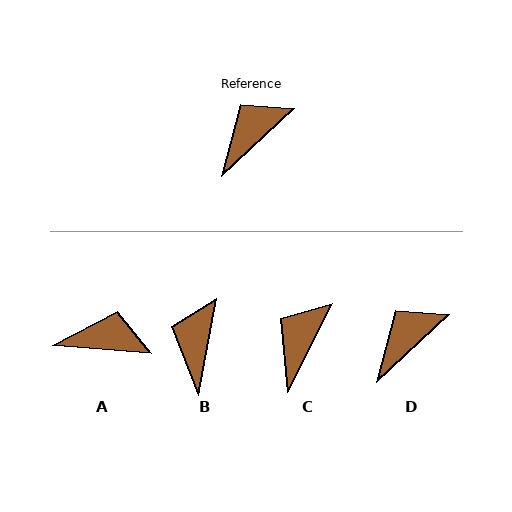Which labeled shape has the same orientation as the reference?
D.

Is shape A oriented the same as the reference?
No, it is off by about 47 degrees.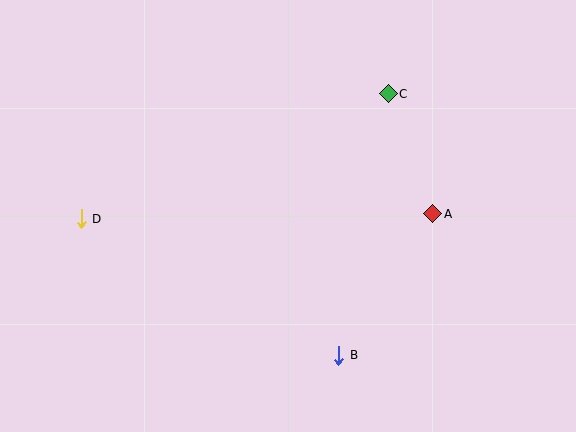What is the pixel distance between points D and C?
The distance between D and C is 332 pixels.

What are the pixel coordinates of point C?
Point C is at (388, 94).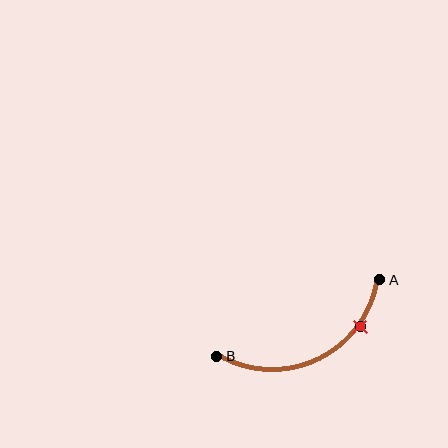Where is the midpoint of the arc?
The arc midpoint is the point on the curve farthest from the straight line joining A and B. It sits below that line.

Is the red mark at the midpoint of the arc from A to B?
No. The red mark lies on the arc but is closer to endpoint A. The arc midpoint would be at the point on the curve equidistant along the arc from both A and B.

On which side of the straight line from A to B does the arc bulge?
The arc bulges below the straight line connecting A and B.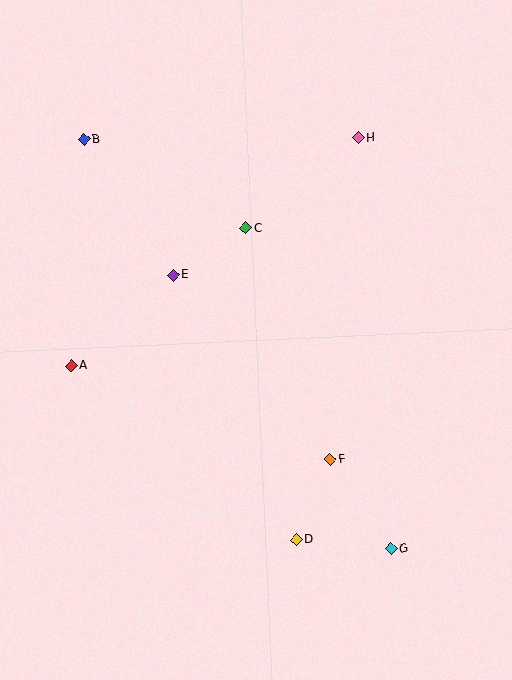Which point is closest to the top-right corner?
Point H is closest to the top-right corner.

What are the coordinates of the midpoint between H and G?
The midpoint between H and G is at (375, 343).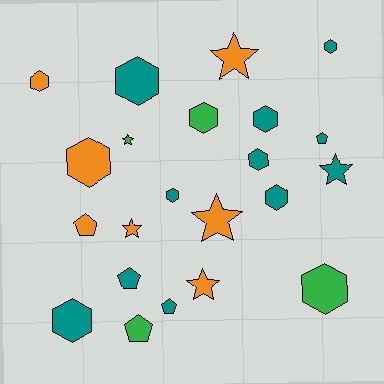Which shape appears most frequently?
Hexagon, with 11 objects.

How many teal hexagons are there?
There are 7 teal hexagons.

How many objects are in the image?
There are 22 objects.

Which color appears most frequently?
Teal, with 11 objects.